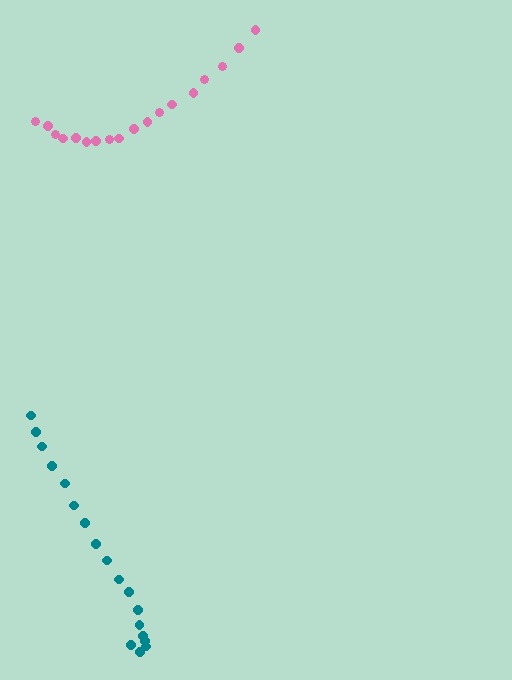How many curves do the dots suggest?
There are 2 distinct paths.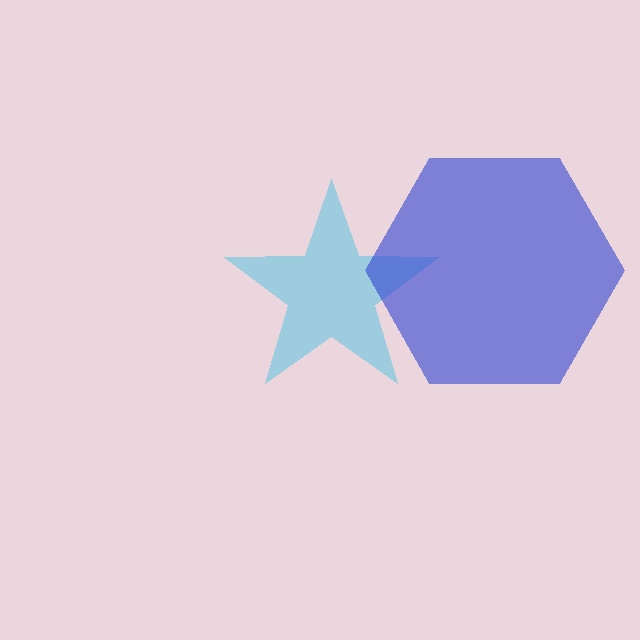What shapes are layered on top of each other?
The layered shapes are: a cyan star, a blue hexagon.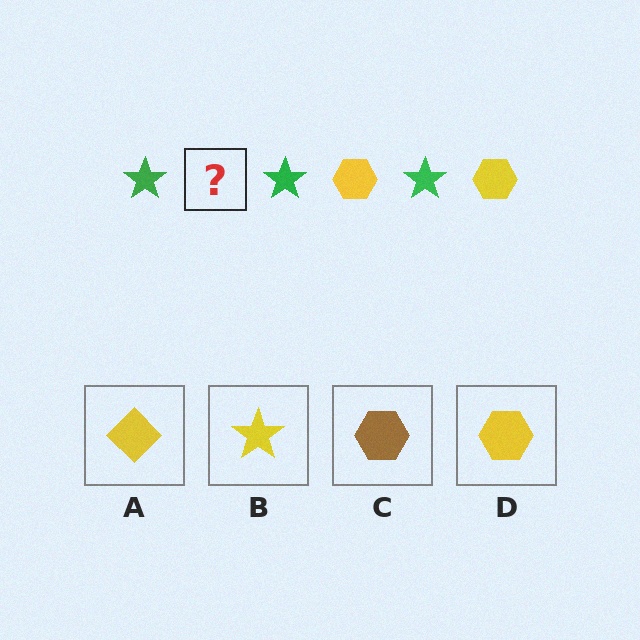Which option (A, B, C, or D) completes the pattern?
D.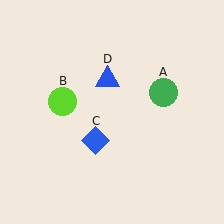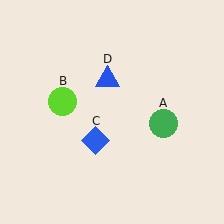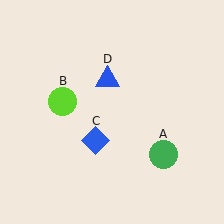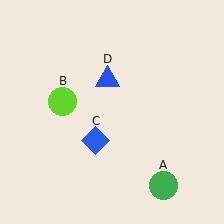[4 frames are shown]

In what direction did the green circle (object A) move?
The green circle (object A) moved down.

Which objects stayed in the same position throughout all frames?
Lime circle (object B) and blue diamond (object C) and blue triangle (object D) remained stationary.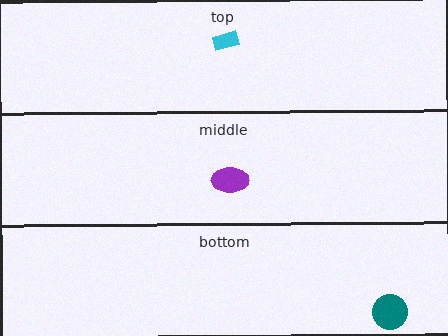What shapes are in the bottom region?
The teal circle.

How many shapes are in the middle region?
1.